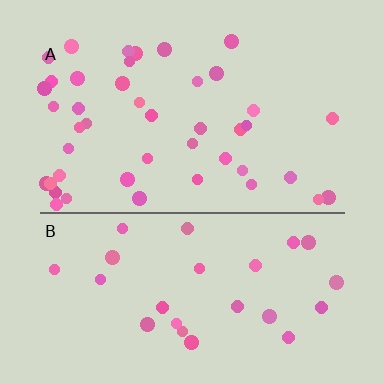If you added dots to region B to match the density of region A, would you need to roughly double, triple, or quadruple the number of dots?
Approximately double.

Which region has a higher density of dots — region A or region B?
A (the top).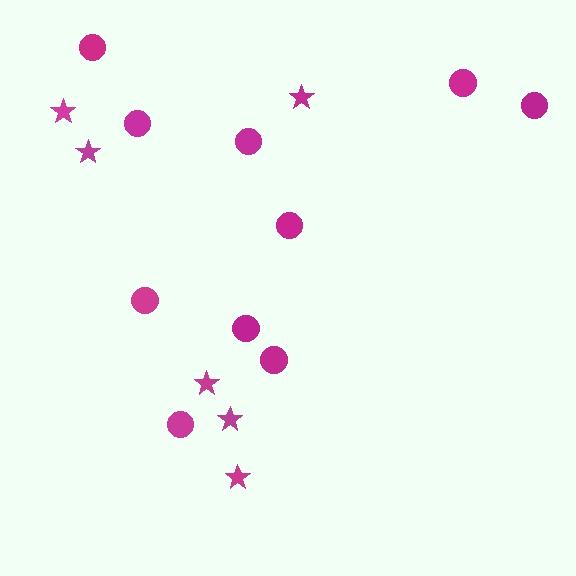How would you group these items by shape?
There are 2 groups: one group of circles (10) and one group of stars (6).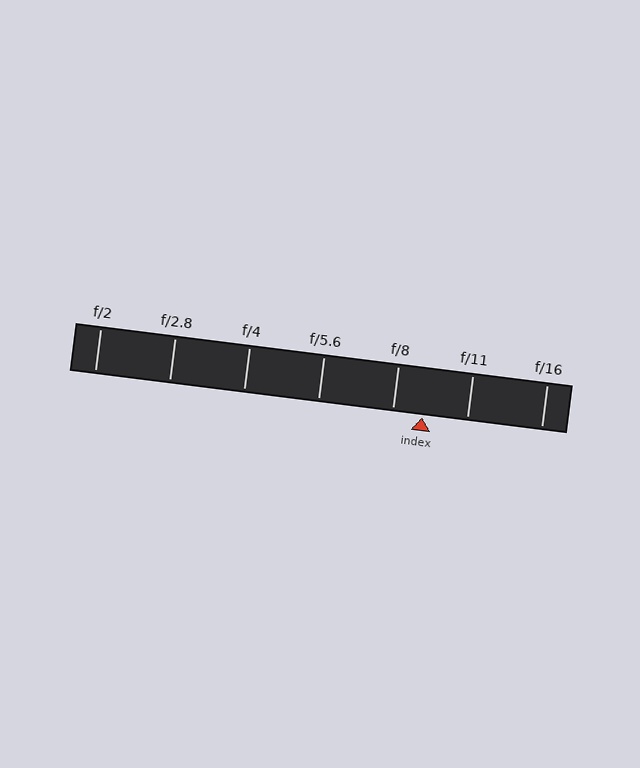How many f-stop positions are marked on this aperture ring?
There are 7 f-stop positions marked.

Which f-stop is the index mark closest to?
The index mark is closest to f/8.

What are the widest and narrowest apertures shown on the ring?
The widest aperture shown is f/2 and the narrowest is f/16.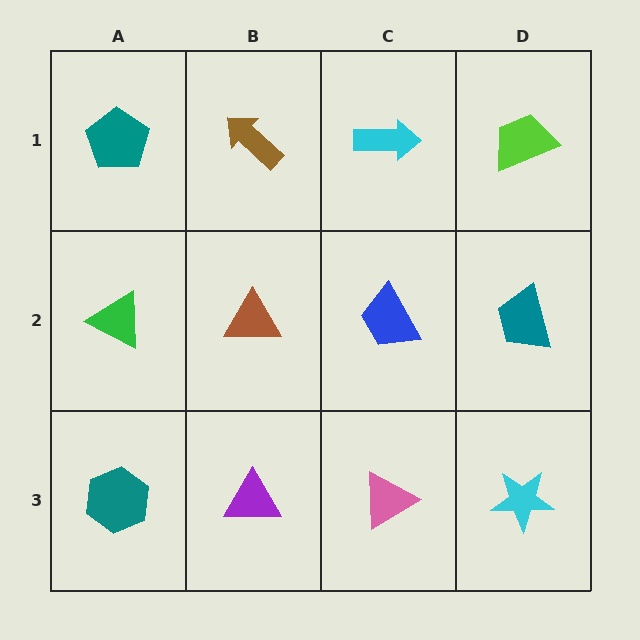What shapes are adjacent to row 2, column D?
A lime trapezoid (row 1, column D), a cyan star (row 3, column D), a blue trapezoid (row 2, column C).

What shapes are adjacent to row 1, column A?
A green triangle (row 2, column A), a brown arrow (row 1, column B).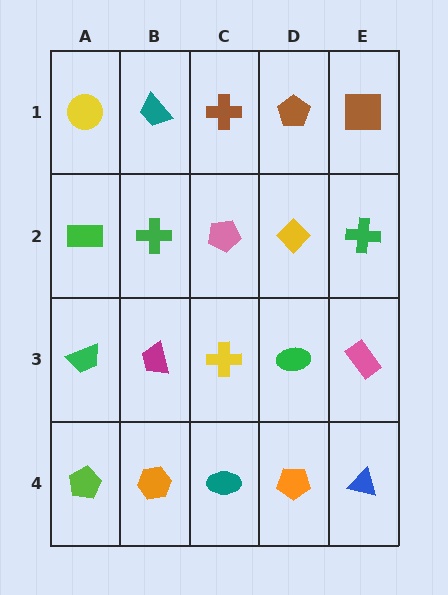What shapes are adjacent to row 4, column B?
A magenta trapezoid (row 3, column B), a lime pentagon (row 4, column A), a teal ellipse (row 4, column C).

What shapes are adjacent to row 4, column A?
A green trapezoid (row 3, column A), an orange hexagon (row 4, column B).